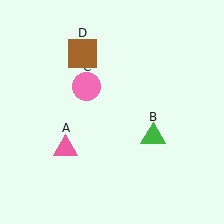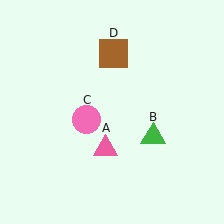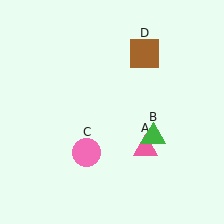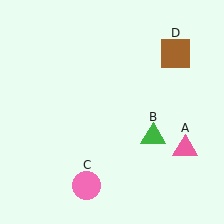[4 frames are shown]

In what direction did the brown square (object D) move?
The brown square (object D) moved right.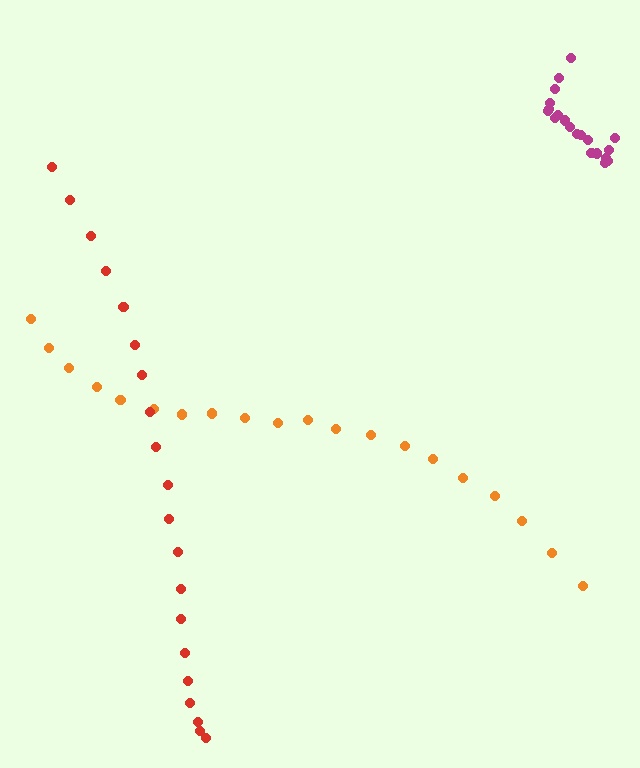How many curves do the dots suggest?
There are 3 distinct paths.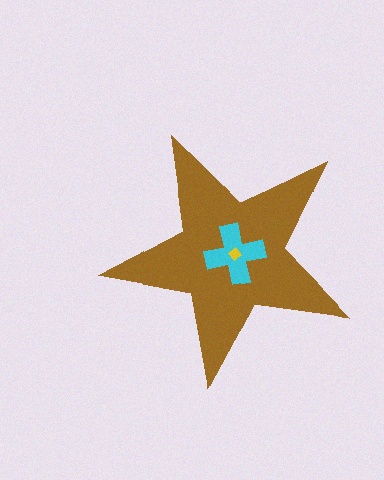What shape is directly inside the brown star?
The cyan cross.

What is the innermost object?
The yellow diamond.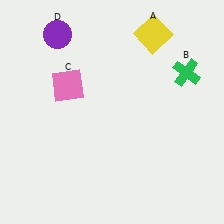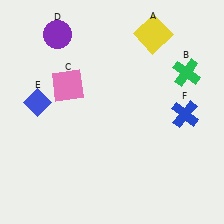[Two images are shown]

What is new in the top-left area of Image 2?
A blue diamond (E) was added in the top-left area of Image 2.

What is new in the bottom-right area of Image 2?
A blue cross (F) was added in the bottom-right area of Image 2.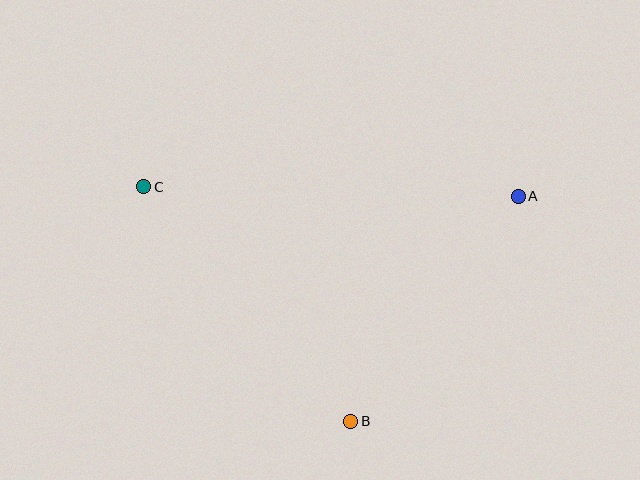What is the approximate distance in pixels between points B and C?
The distance between B and C is approximately 313 pixels.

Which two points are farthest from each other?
Points A and C are farthest from each other.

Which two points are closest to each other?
Points A and B are closest to each other.